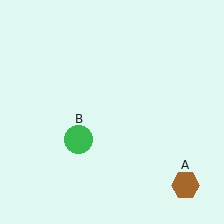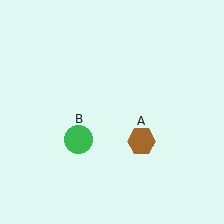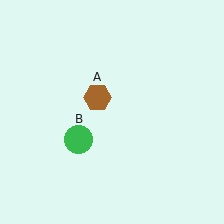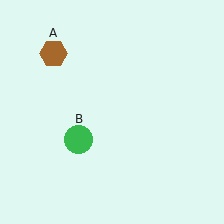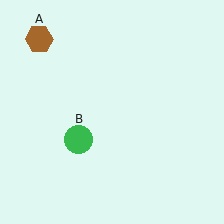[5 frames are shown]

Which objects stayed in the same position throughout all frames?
Green circle (object B) remained stationary.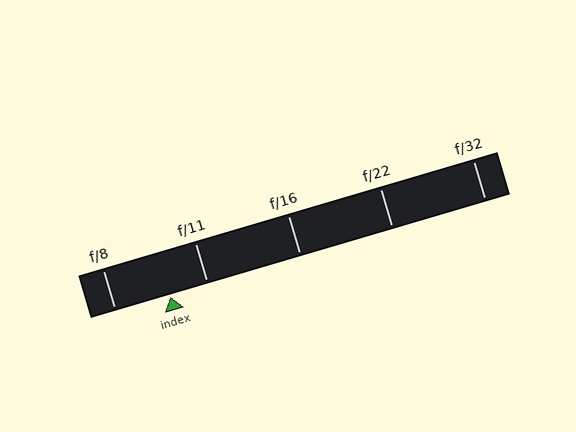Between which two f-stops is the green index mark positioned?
The index mark is between f/8 and f/11.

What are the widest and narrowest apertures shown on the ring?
The widest aperture shown is f/8 and the narrowest is f/32.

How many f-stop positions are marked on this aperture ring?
There are 5 f-stop positions marked.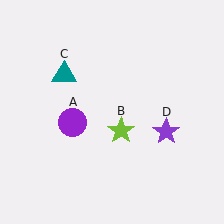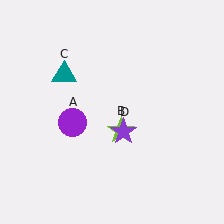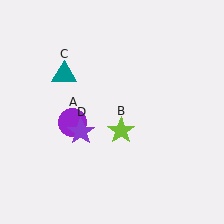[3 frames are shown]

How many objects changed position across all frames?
1 object changed position: purple star (object D).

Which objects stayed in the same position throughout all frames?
Purple circle (object A) and lime star (object B) and teal triangle (object C) remained stationary.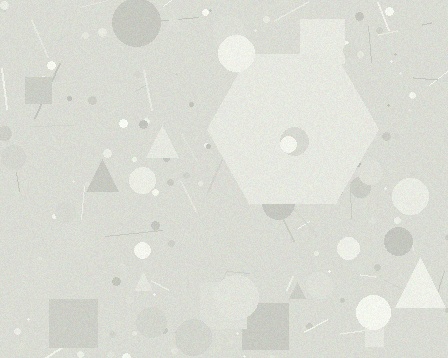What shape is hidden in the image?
A hexagon is hidden in the image.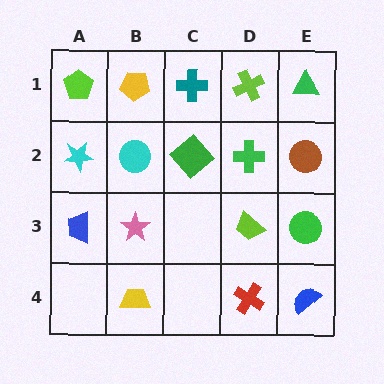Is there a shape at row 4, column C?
No, that cell is empty.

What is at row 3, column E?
A green circle.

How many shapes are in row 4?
3 shapes.